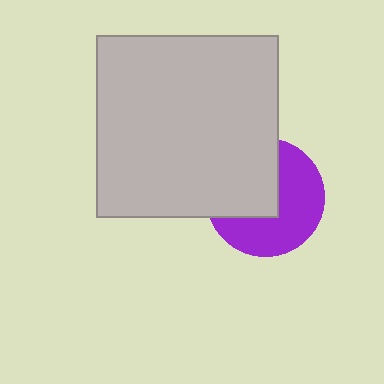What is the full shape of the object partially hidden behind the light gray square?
The partially hidden object is a purple circle.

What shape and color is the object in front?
The object in front is a light gray square.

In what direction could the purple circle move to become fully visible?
The purple circle could move toward the lower-right. That would shift it out from behind the light gray square entirely.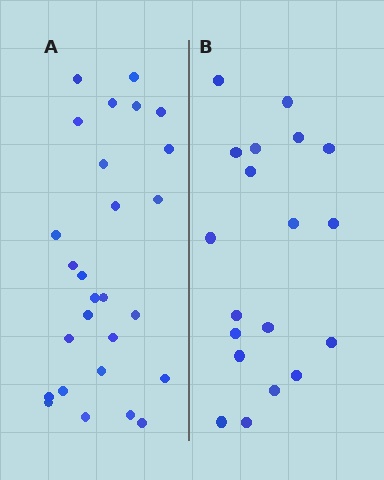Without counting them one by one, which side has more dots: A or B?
Region A (the left region) has more dots.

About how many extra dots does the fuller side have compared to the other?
Region A has roughly 8 or so more dots than region B.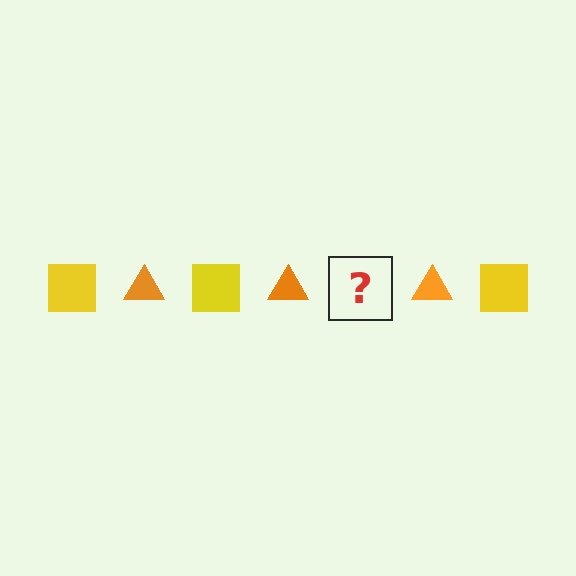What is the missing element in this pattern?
The missing element is a yellow square.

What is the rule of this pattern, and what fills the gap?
The rule is that the pattern alternates between yellow square and orange triangle. The gap should be filled with a yellow square.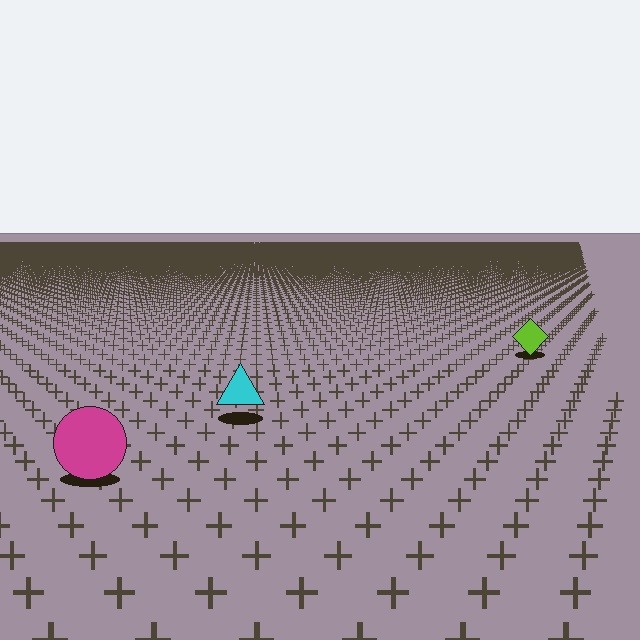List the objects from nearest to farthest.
From nearest to farthest: the magenta circle, the cyan triangle, the lime diamond.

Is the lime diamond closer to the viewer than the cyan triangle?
No. The cyan triangle is closer — you can tell from the texture gradient: the ground texture is coarser near it.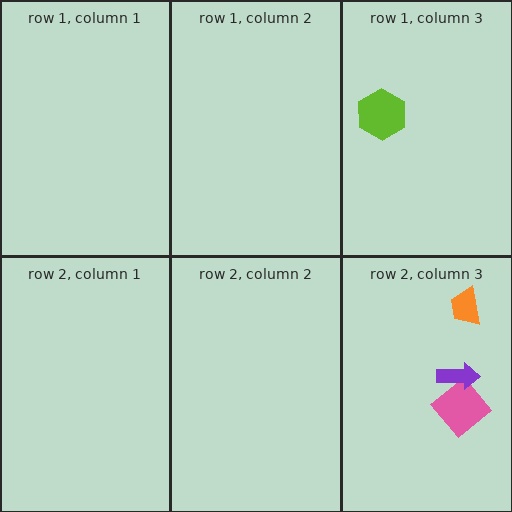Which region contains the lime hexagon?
The row 1, column 3 region.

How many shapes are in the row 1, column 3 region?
1.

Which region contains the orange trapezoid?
The row 2, column 3 region.